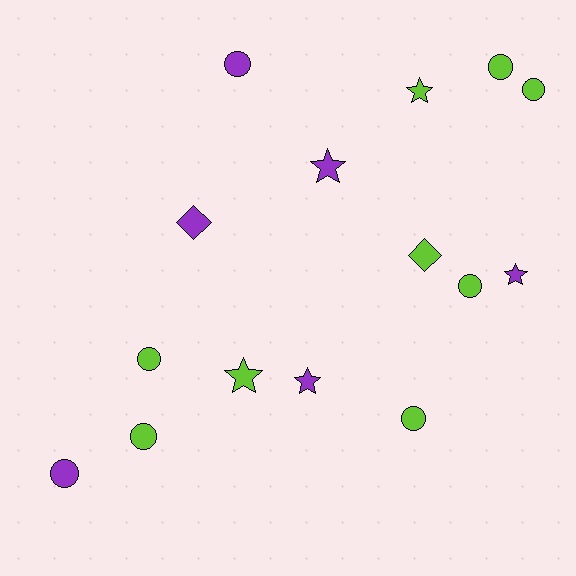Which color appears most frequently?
Lime, with 9 objects.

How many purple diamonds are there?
There is 1 purple diamond.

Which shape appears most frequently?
Circle, with 8 objects.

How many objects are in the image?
There are 15 objects.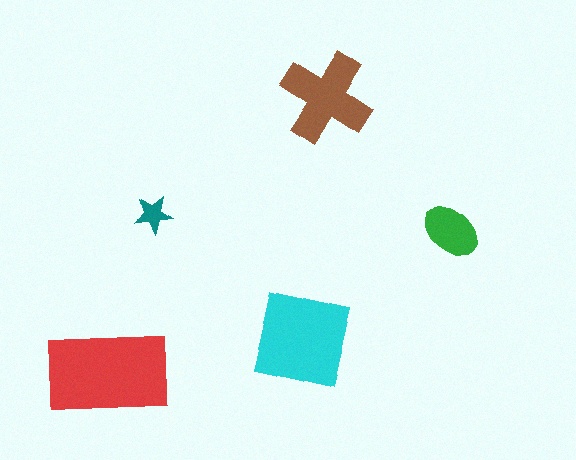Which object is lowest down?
The red rectangle is bottommost.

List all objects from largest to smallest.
The red rectangle, the cyan square, the brown cross, the green ellipse, the teal star.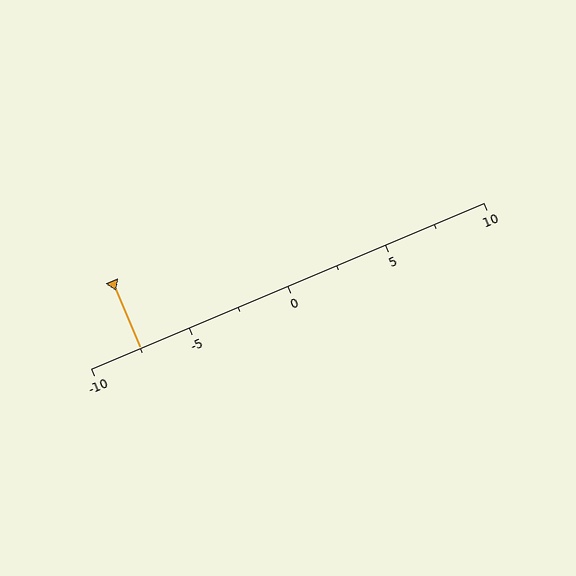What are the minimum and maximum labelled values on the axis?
The axis runs from -10 to 10.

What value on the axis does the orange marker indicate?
The marker indicates approximately -7.5.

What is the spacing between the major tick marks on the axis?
The major ticks are spaced 5 apart.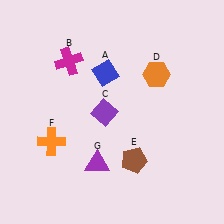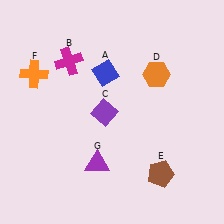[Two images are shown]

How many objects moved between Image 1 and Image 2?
2 objects moved between the two images.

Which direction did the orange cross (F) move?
The orange cross (F) moved up.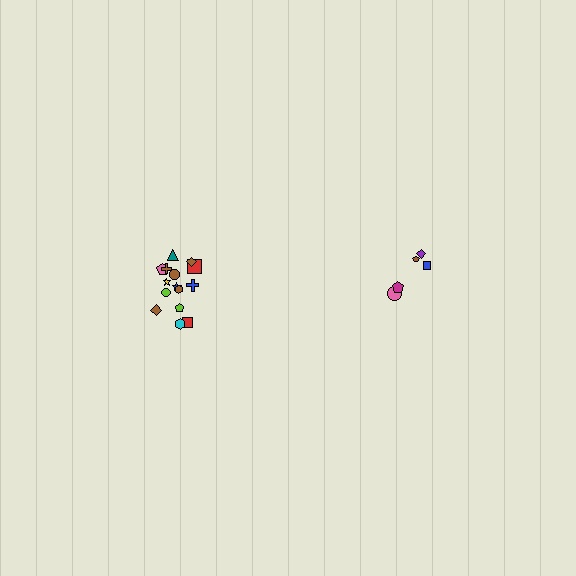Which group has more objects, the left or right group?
The left group.